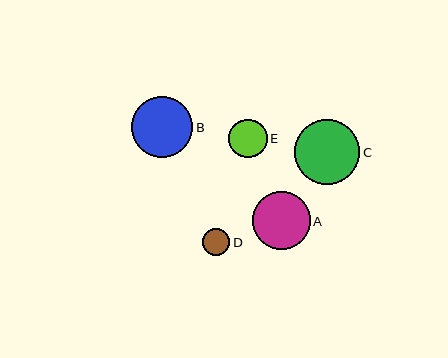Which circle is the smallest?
Circle D is the smallest with a size of approximately 27 pixels.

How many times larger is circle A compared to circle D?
Circle A is approximately 2.1 times the size of circle D.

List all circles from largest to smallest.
From largest to smallest: C, B, A, E, D.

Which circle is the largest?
Circle C is the largest with a size of approximately 65 pixels.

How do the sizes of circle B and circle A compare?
Circle B and circle A are approximately the same size.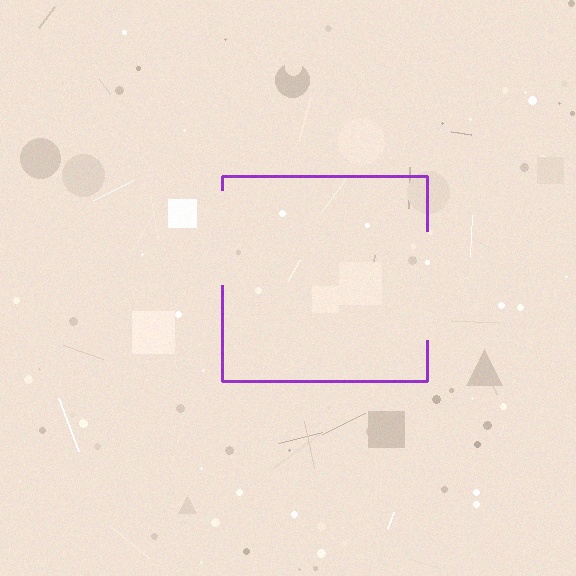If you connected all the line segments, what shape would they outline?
They would outline a square.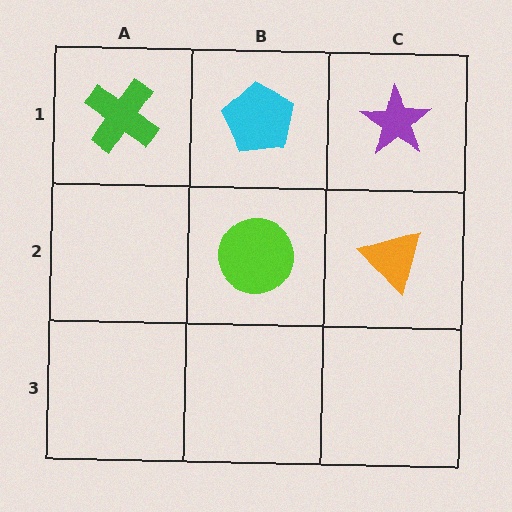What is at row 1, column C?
A purple star.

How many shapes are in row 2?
2 shapes.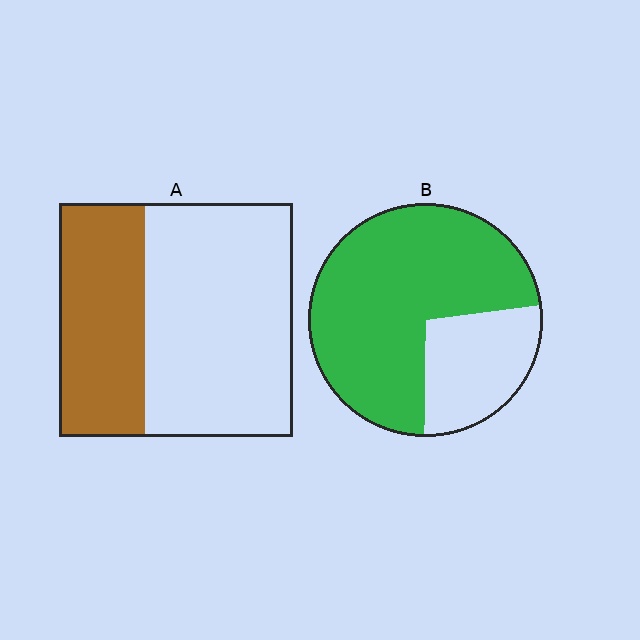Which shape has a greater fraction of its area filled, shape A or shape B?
Shape B.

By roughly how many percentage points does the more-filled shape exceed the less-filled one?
By roughly 35 percentage points (B over A).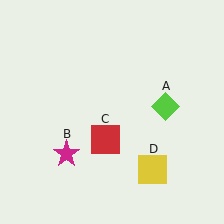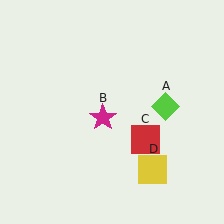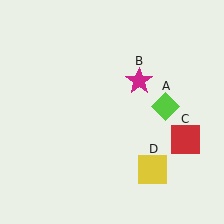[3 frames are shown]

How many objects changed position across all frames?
2 objects changed position: magenta star (object B), red square (object C).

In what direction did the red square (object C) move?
The red square (object C) moved right.